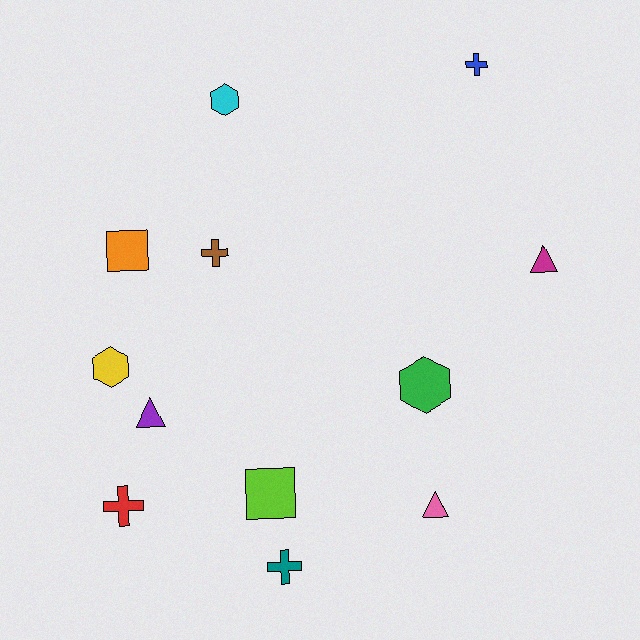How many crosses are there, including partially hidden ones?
There are 4 crosses.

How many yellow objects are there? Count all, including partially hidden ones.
There is 1 yellow object.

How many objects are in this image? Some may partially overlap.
There are 12 objects.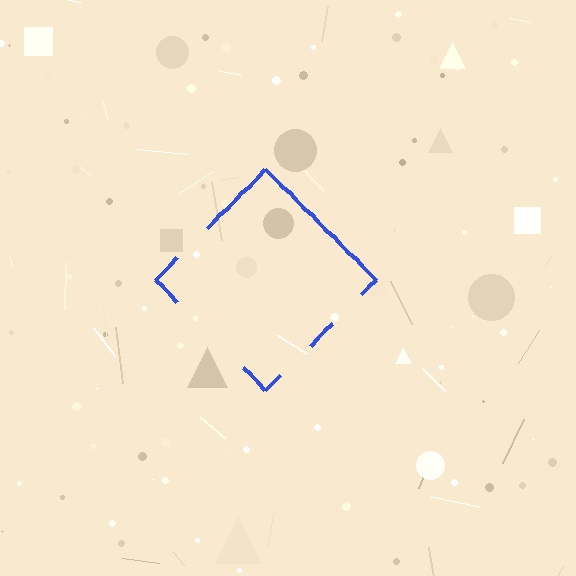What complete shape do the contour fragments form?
The contour fragments form a diamond.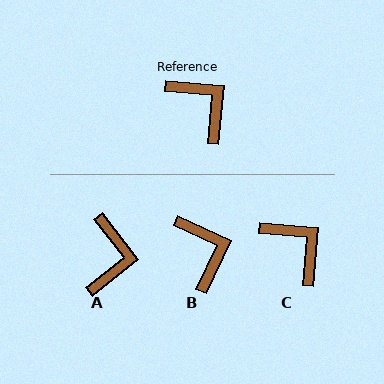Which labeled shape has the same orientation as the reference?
C.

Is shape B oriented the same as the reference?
No, it is off by about 20 degrees.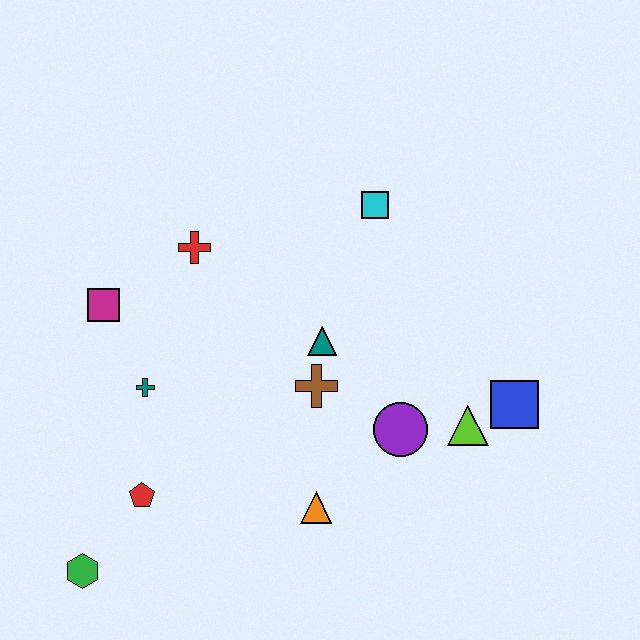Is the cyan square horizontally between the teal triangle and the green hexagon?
No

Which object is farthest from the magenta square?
The blue square is farthest from the magenta square.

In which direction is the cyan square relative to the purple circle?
The cyan square is above the purple circle.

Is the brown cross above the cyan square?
No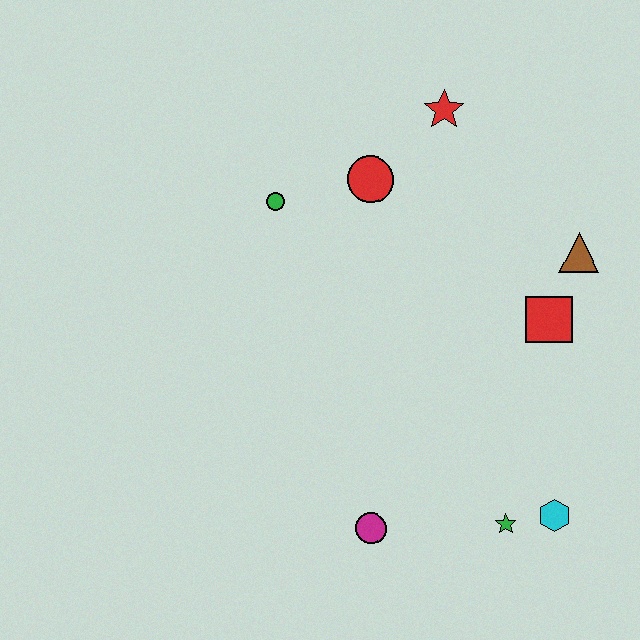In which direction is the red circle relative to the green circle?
The red circle is to the right of the green circle.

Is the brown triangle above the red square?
Yes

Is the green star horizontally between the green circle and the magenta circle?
No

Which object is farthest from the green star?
The red star is farthest from the green star.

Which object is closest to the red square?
The brown triangle is closest to the red square.